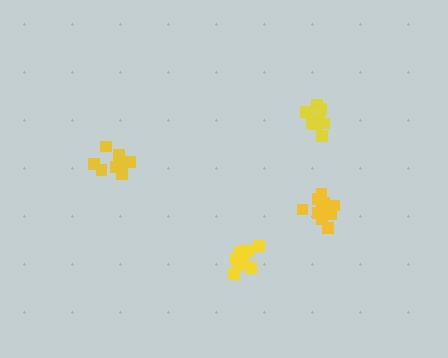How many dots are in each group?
Group 1: 11 dots, Group 2: 10 dots, Group 3: 9 dots, Group 4: 10 dots (40 total).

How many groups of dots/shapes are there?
There are 4 groups.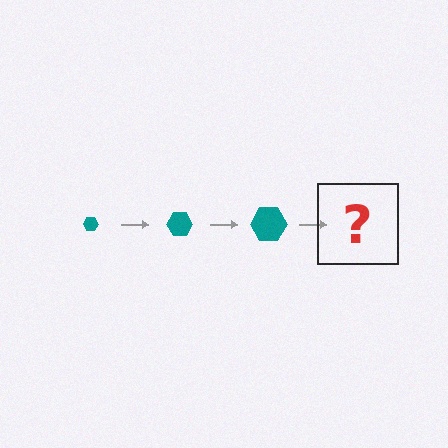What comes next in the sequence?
The next element should be a teal hexagon, larger than the previous one.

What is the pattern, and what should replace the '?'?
The pattern is that the hexagon gets progressively larger each step. The '?' should be a teal hexagon, larger than the previous one.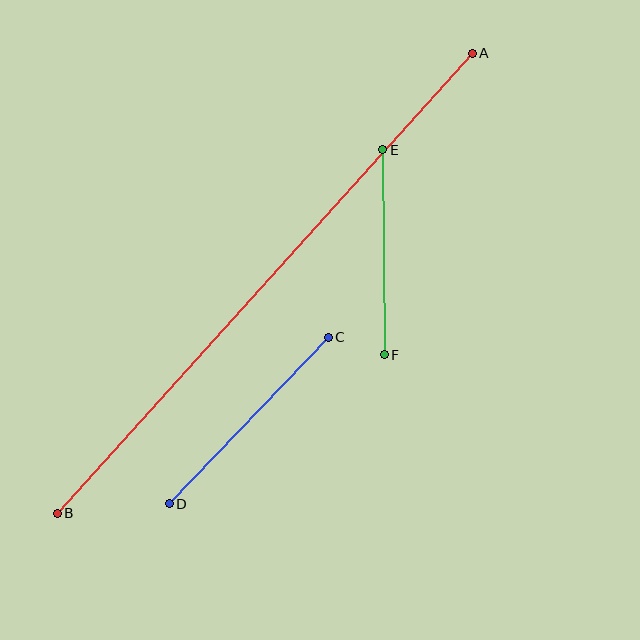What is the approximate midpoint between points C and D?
The midpoint is at approximately (249, 420) pixels.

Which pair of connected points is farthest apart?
Points A and B are farthest apart.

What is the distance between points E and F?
The distance is approximately 205 pixels.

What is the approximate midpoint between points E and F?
The midpoint is at approximately (384, 252) pixels.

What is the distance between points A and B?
The distance is approximately 619 pixels.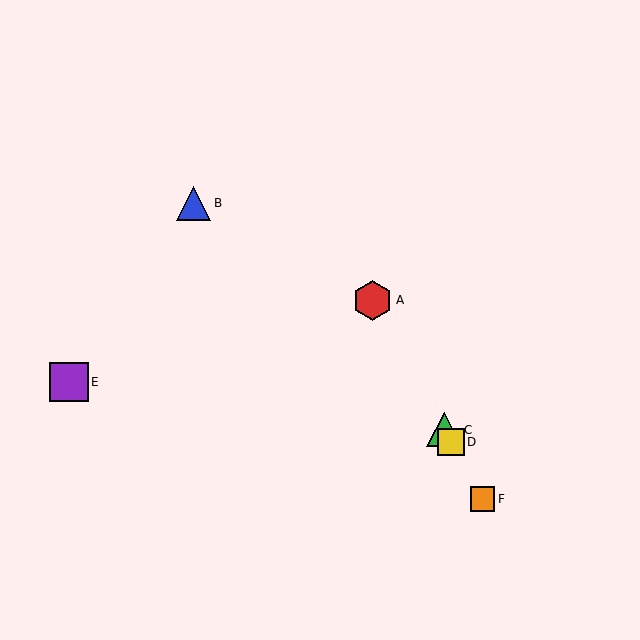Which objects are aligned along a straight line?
Objects A, C, D, F are aligned along a straight line.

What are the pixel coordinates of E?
Object E is at (69, 382).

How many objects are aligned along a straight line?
4 objects (A, C, D, F) are aligned along a straight line.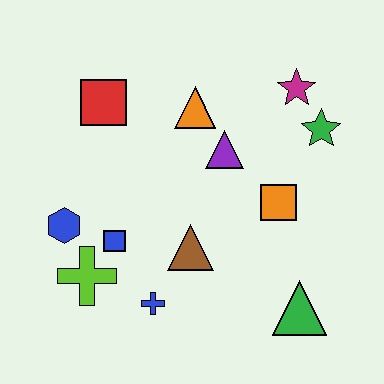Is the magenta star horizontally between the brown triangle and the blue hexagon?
No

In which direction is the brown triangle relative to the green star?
The brown triangle is to the left of the green star.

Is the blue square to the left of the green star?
Yes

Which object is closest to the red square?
The orange triangle is closest to the red square.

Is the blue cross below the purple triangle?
Yes